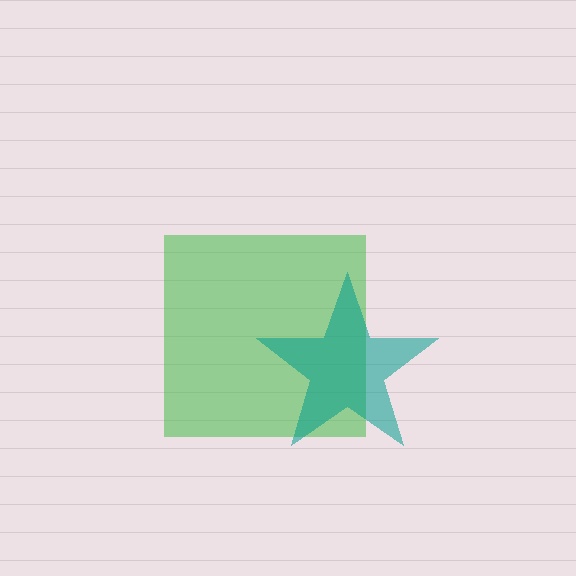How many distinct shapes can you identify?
There are 2 distinct shapes: a green square, a teal star.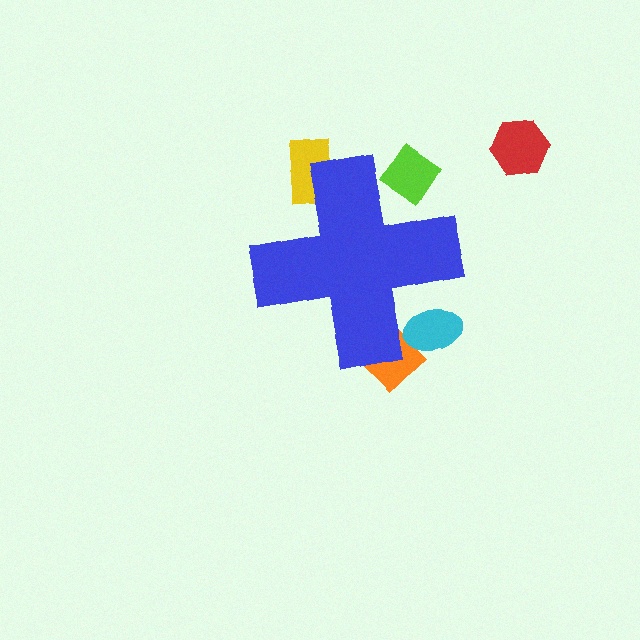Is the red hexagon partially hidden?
No, the red hexagon is fully visible.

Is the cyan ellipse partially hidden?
Yes, the cyan ellipse is partially hidden behind the blue cross.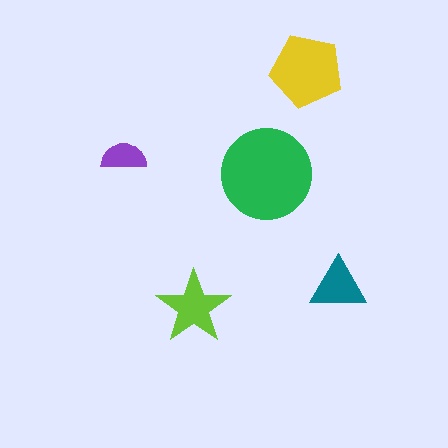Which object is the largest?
The green circle.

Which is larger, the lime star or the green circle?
The green circle.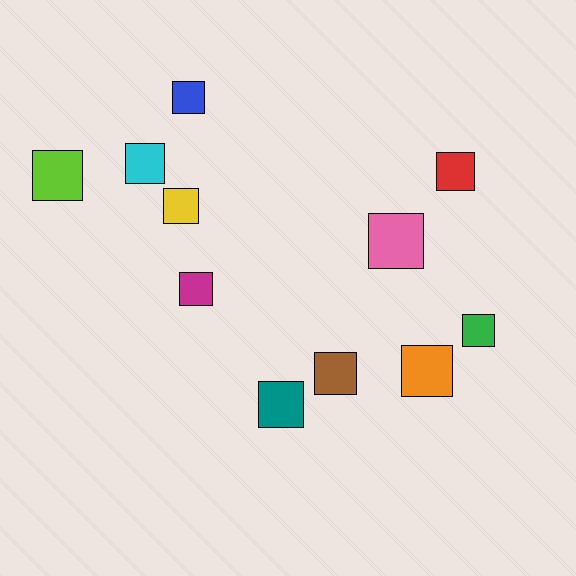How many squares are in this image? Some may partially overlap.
There are 11 squares.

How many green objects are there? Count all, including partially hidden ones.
There is 1 green object.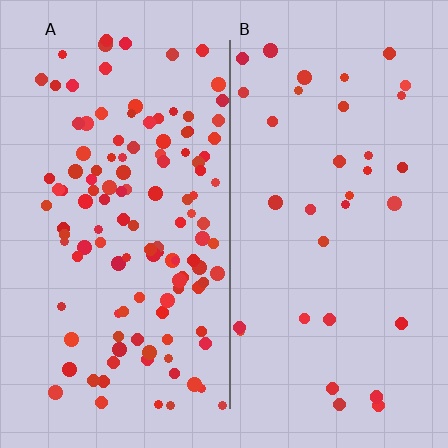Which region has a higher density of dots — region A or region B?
A (the left).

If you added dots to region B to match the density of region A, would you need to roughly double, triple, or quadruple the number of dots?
Approximately triple.